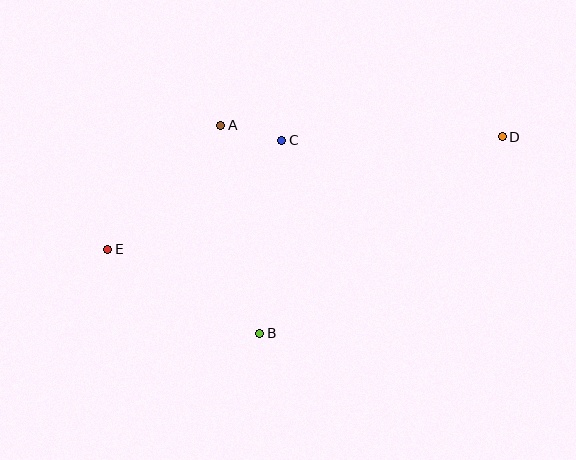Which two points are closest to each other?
Points A and C are closest to each other.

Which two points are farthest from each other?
Points D and E are farthest from each other.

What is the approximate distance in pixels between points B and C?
The distance between B and C is approximately 194 pixels.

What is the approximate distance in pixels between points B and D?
The distance between B and D is approximately 312 pixels.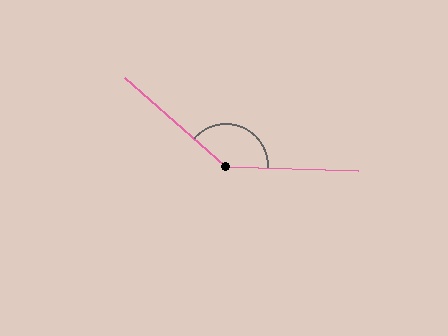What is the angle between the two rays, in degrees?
Approximately 141 degrees.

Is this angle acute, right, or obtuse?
It is obtuse.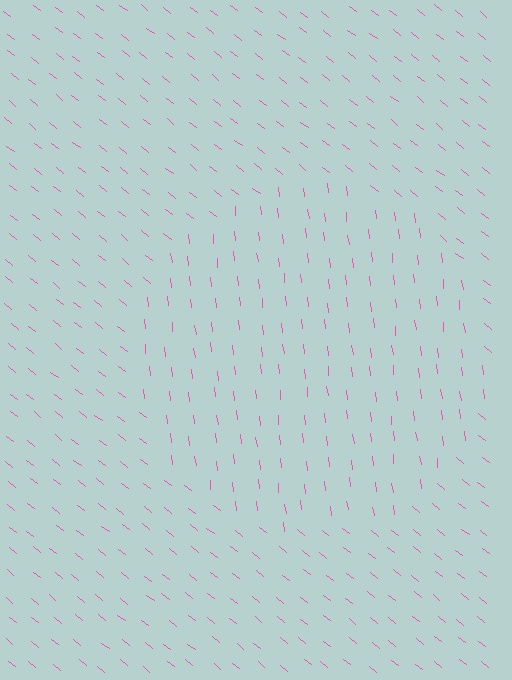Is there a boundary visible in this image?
Yes, there is a texture boundary formed by a change in line orientation.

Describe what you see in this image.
The image is filled with small pink line segments. A circle region in the image has lines oriented differently from the surrounding lines, creating a visible texture boundary.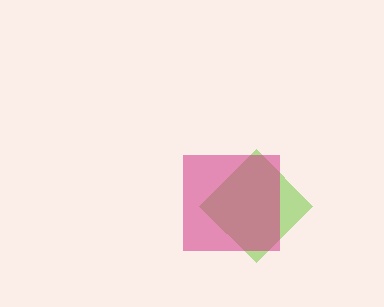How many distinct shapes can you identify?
There are 2 distinct shapes: a lime diamond, a magenta square.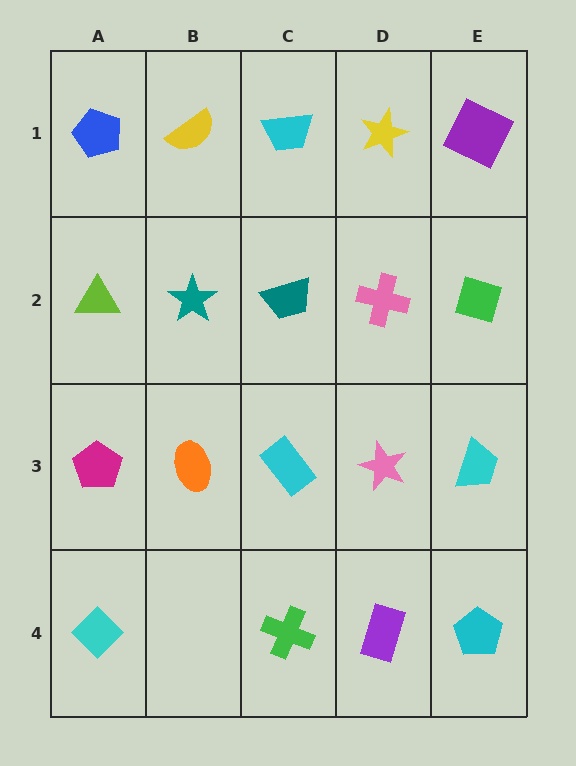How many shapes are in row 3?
5 shapes.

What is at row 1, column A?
A blue pentagon.